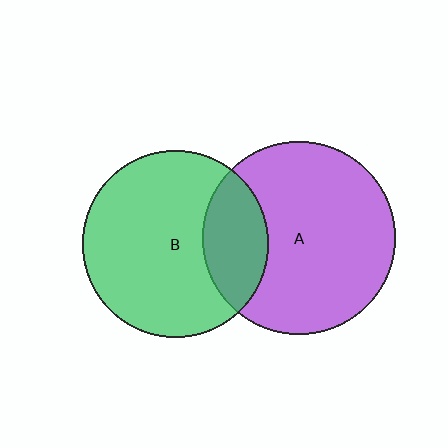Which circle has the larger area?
Circle A (purple).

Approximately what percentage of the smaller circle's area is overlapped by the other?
Approximately 25%.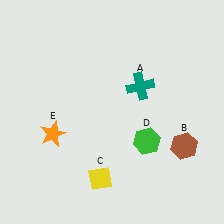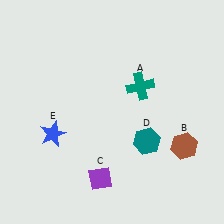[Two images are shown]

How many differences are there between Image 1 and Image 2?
There are 3 differences between the two images.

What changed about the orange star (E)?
In Image 1, E is orange. In Image 2, it changed to blue.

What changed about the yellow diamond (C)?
In Image 1, C is yellow. In Image 2, it changed to purple.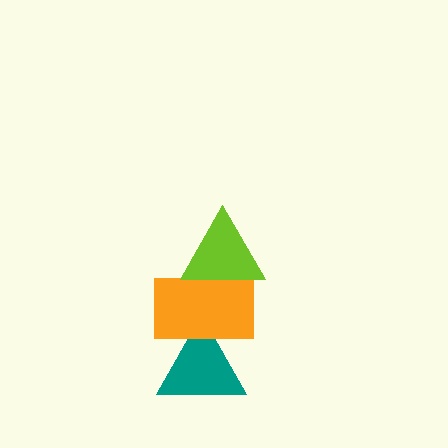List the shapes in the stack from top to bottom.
From top to bottom: the lime triangle, the orange rectangle, the teal triangle.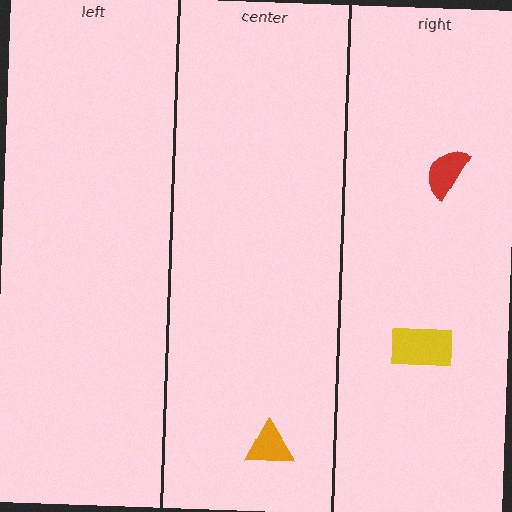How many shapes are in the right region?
2.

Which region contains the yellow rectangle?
The right region.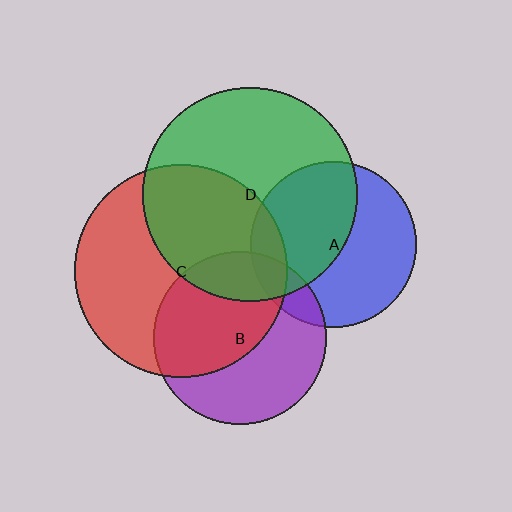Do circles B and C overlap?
Yes.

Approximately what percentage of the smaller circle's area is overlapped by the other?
Approximately 55%.